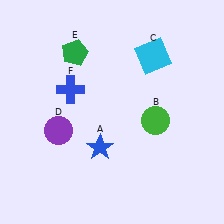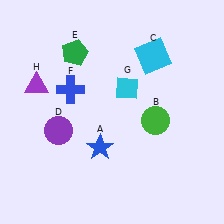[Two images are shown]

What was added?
A cyan diamond (G), a purple triangle (H) were added in Image 2.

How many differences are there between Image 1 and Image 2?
There are 2 differences between the two images.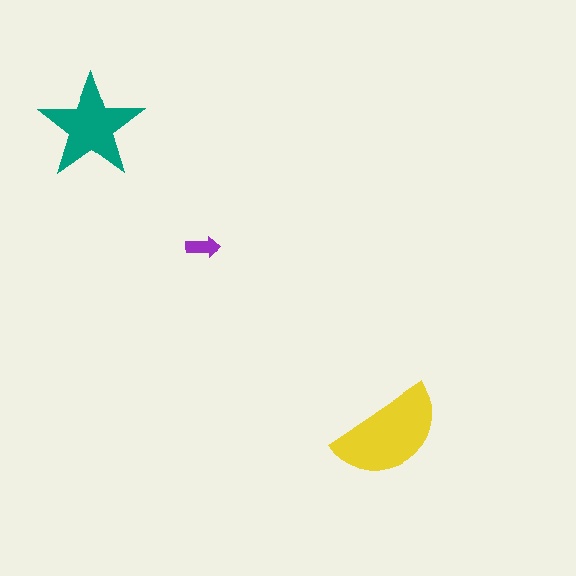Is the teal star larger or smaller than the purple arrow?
Larger.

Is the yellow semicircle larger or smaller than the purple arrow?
Larger.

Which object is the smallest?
The purple arrow.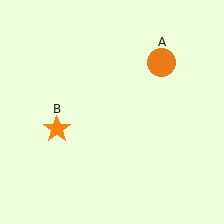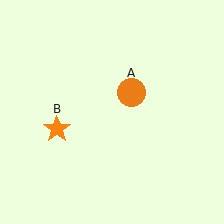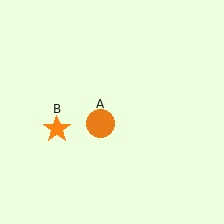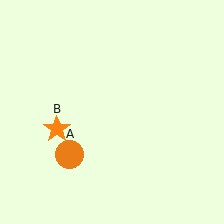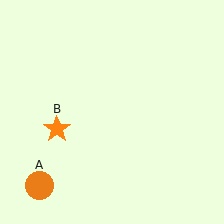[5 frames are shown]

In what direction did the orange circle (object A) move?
The orange circle (object A) moved down and to the left.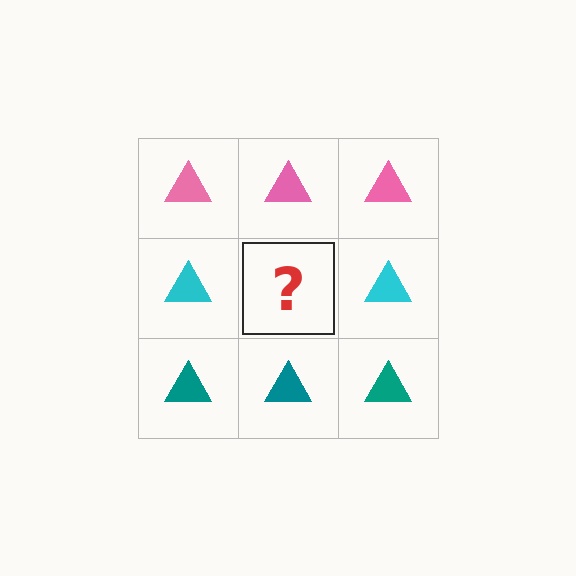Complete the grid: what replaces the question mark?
The question mark should be replaced with a cyan triangle.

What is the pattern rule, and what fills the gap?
The rule is that each row has a consistent color. The gap should be filled with a cyan triangle.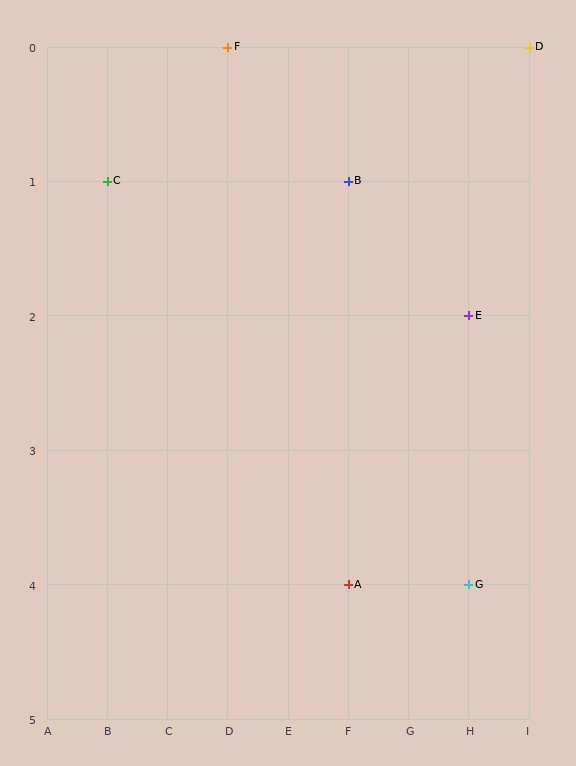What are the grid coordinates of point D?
Point D is at grid coordinates (I, 0).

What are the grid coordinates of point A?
Point A is at grid coordinates (F, 4).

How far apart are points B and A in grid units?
Points B and A are 3 rows apart.